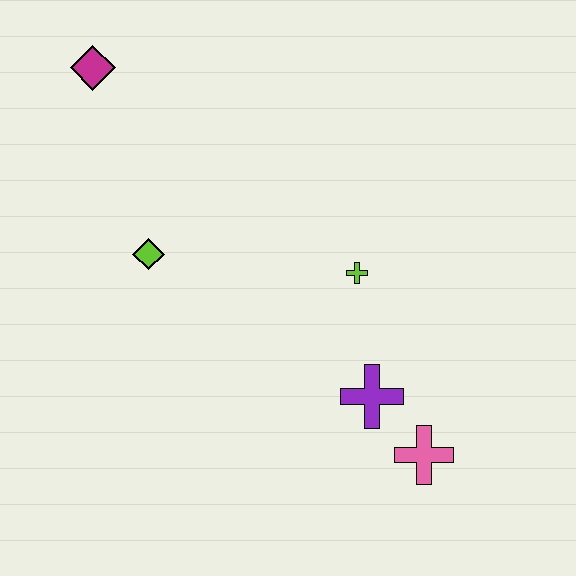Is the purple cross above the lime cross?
No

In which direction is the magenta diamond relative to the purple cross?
The magenta diamond is above the purple cross.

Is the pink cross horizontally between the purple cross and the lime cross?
No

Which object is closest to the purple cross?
The pink cross is closest to the purple cross.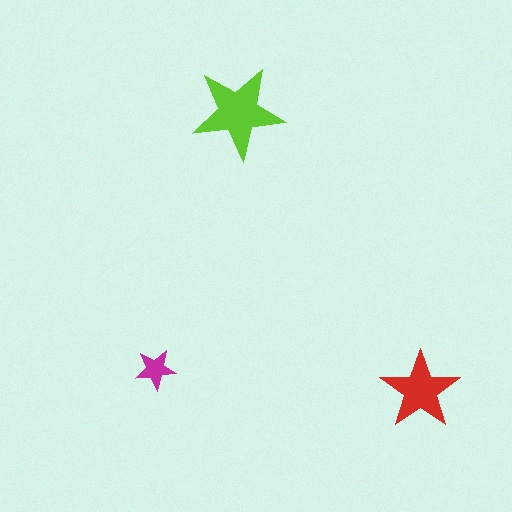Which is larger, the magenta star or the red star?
The red one.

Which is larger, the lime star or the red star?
The lime one.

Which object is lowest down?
The red star is bottommost.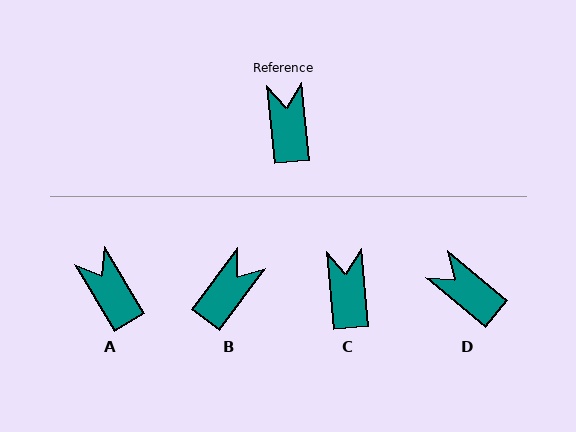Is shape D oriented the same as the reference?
No, it is off by about 45 degrees.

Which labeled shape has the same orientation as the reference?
C.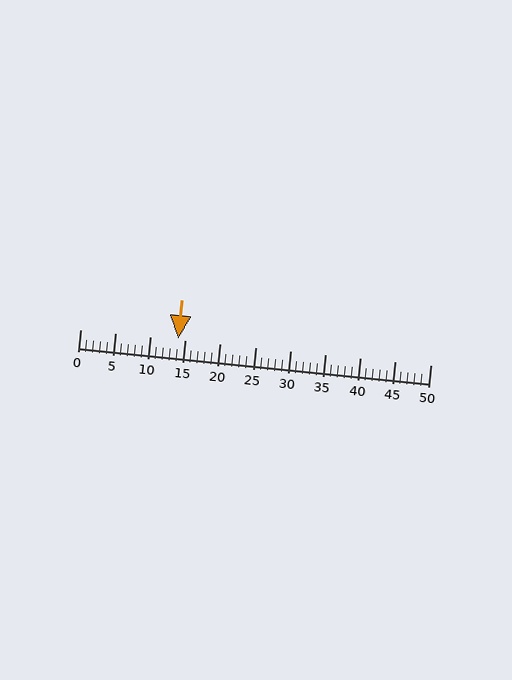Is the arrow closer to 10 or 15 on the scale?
The arrow is closer to 15.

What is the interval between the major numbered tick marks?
The major tick marks are spaced 5 units apart.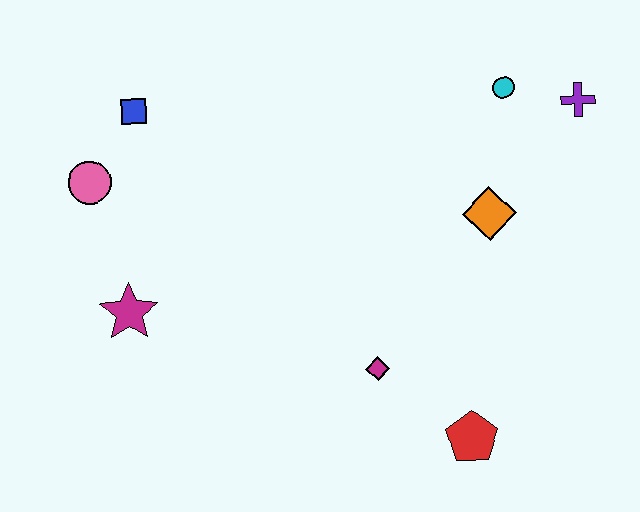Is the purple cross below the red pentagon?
No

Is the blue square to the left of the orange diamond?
Yes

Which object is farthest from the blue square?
The red pentagon is farthest from the blue square.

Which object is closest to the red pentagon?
The magenta diamond is closest to the red pentagon.